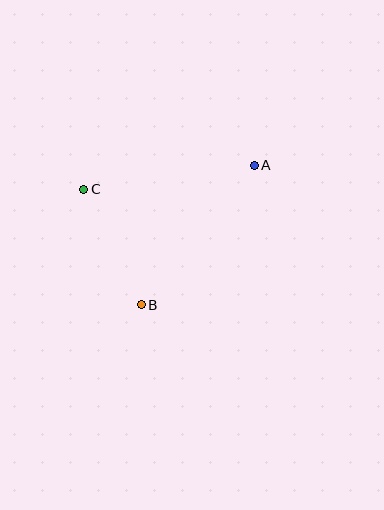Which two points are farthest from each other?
Points A and B are farthest from each other.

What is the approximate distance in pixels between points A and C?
The distance between A and C is approximately 172 pixels.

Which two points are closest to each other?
Points B and C are closest to each other.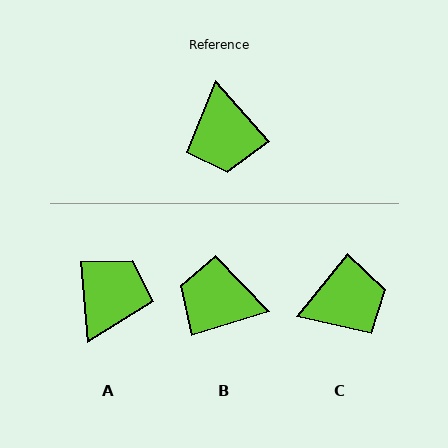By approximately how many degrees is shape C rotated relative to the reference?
Approximately 100 degrees counter-clockwise.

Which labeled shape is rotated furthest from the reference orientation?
A, about 144 degrees away.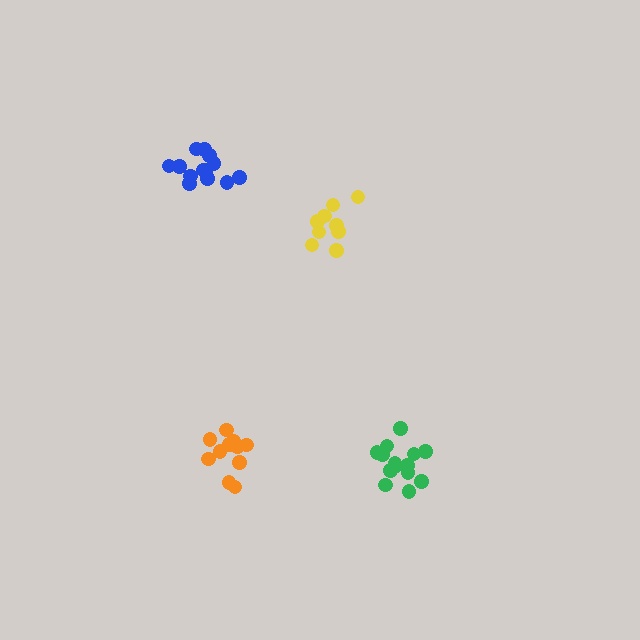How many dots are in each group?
Group 1: 14 dots, Group 2: 13 dots, Group 3: 11 dots, Group 4: 10 dots (48 total).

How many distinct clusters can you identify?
There are 4 distinct clusters.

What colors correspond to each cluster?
The clusters are colored: green, blue, orange, yellow.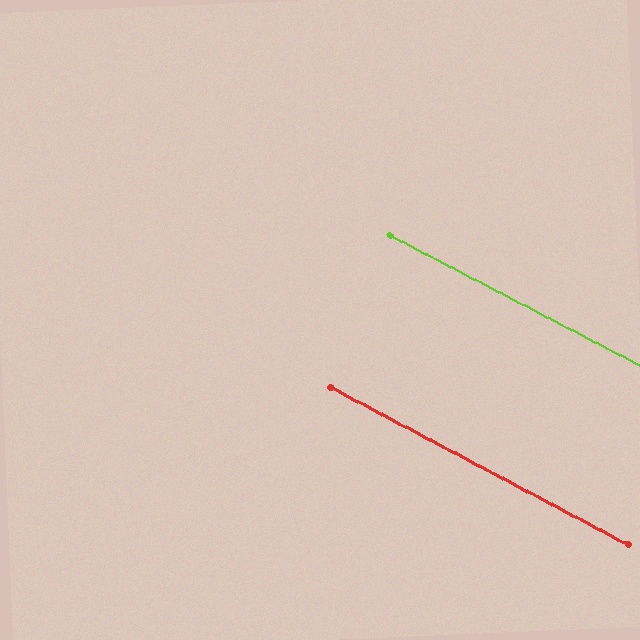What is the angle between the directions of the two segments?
Approximately 0 degrees.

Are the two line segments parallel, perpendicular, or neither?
Parallel — their directions differ by only 0.3°.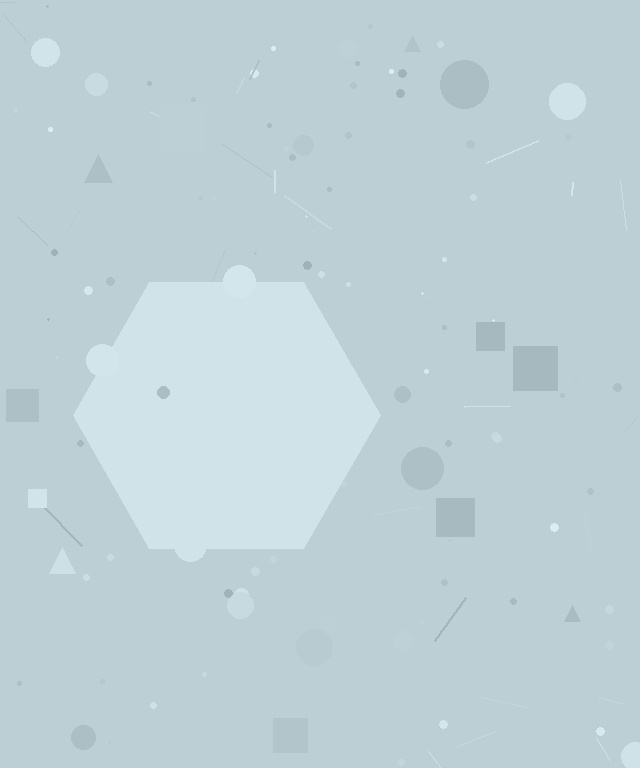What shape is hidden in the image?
A hexagon is hidden in the image.